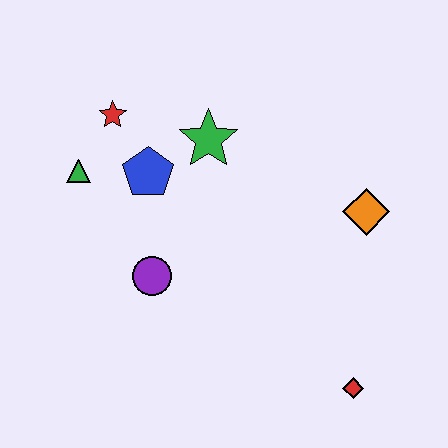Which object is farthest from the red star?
The red diamond is farthest from the red star.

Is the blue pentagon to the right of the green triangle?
Yes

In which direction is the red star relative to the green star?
The red star is to the left of the green star.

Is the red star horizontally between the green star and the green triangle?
Yes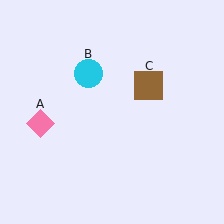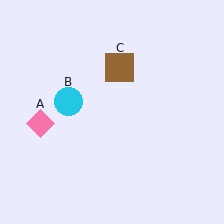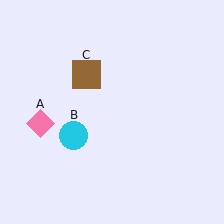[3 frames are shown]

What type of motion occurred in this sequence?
The cyan circle (object B), brown square (object C) rotated counterclockwise around the center of the scene.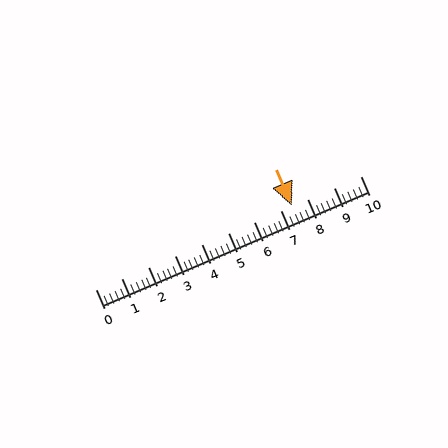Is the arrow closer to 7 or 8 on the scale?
The arrow is closer to 7.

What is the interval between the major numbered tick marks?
The major tick marks are spaced 1 units apart.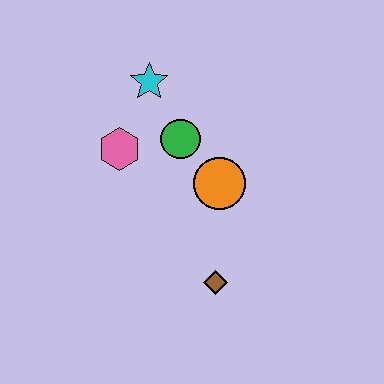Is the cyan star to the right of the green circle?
No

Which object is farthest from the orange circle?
The cyan star is farthest from the orange circle.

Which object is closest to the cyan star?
The green circle is closest to the cyan star.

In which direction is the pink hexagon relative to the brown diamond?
The pink hexagon is above the brown diamond.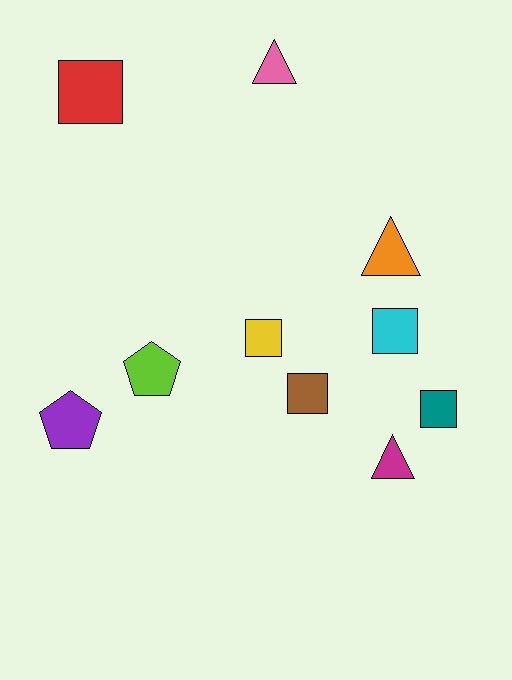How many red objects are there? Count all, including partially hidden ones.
There is 1 red object.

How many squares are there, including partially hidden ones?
There are 5 squares.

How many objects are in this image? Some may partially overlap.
There are 10 objects.